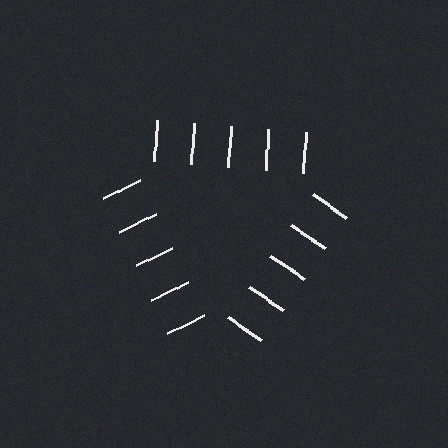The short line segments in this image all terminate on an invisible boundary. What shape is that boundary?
An illusory triangle — the line segments terminate on its edges but no continuous stroke is drawn.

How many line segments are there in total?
15 — 5 along each of the 3 edges.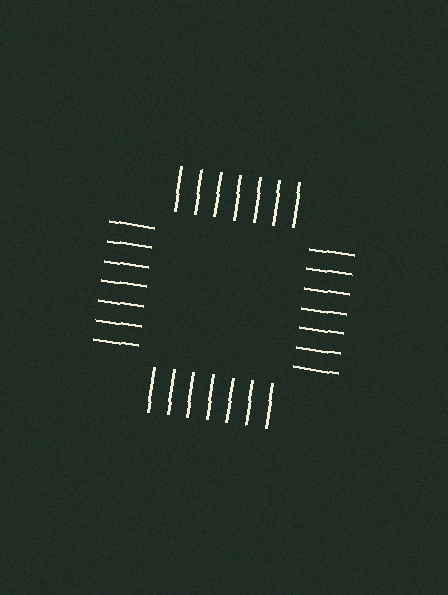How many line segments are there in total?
28 — 7 along each of the 4 edges.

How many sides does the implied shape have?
4 sides — the line-ends trace a square.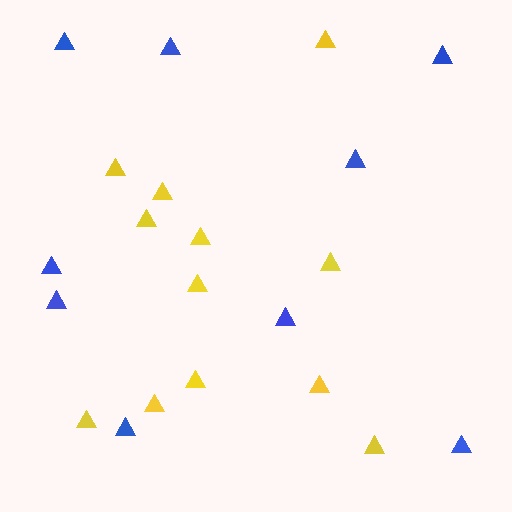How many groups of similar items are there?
There are 2 groups: one group of yellow triangles (12) and one group of blue triangles (9).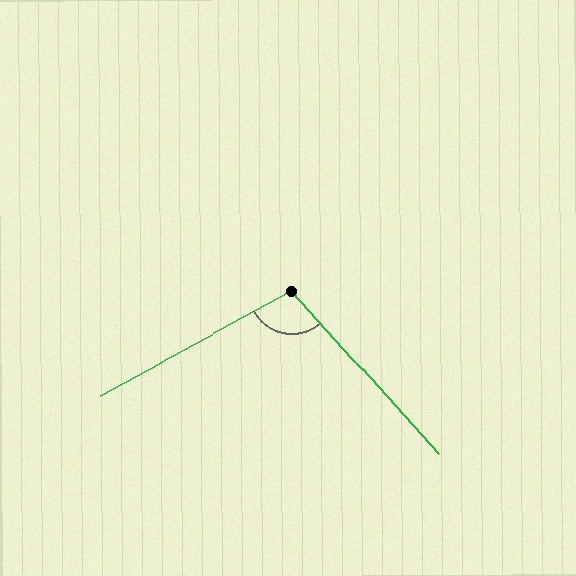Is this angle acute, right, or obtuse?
It is obtuse.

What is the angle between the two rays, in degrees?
Approximately 103 degrees.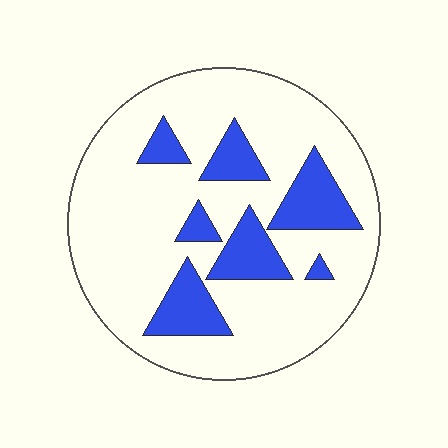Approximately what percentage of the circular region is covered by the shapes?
Approximately 20%.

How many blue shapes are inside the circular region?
7.